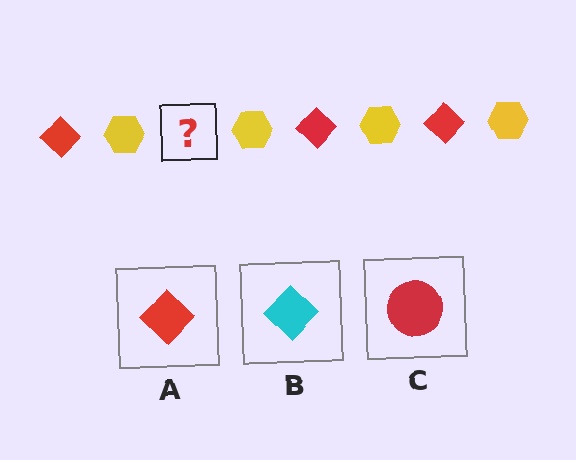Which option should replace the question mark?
Option A.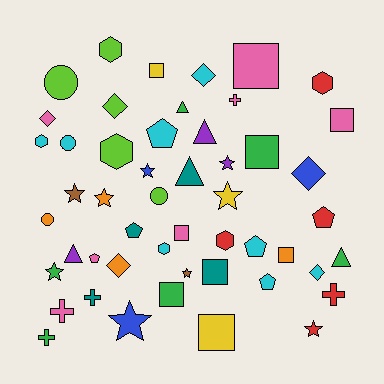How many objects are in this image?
There are 50 objects.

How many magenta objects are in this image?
There are no magenta objects.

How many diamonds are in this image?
There are 6 diamonds.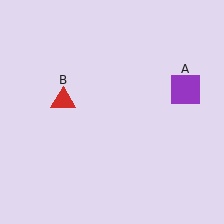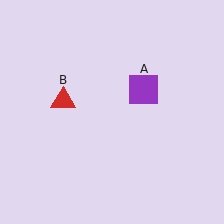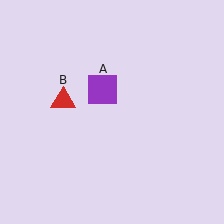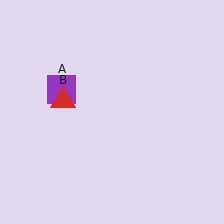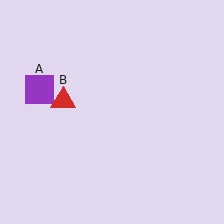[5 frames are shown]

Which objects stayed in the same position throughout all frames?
Red triangle (object B) remained stationary.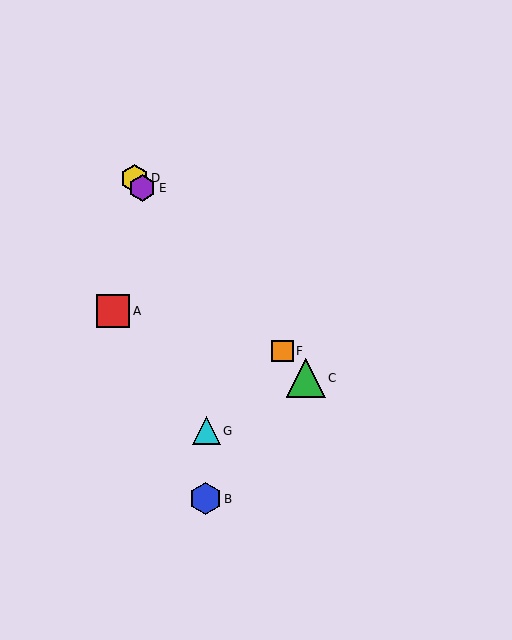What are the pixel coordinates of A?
Object A is at (113, 311).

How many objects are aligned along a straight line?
4 objects (C, D, E, F) are aligned along a straight line.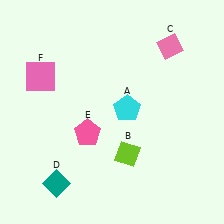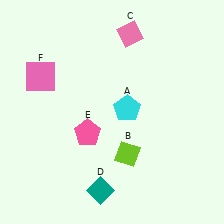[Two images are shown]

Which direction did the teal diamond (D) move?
The teal diamond (D) moved right.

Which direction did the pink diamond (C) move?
The pink diamond (C) moved left.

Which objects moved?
The objects that moved are: the pink diamond (C), the teal diamond (D).